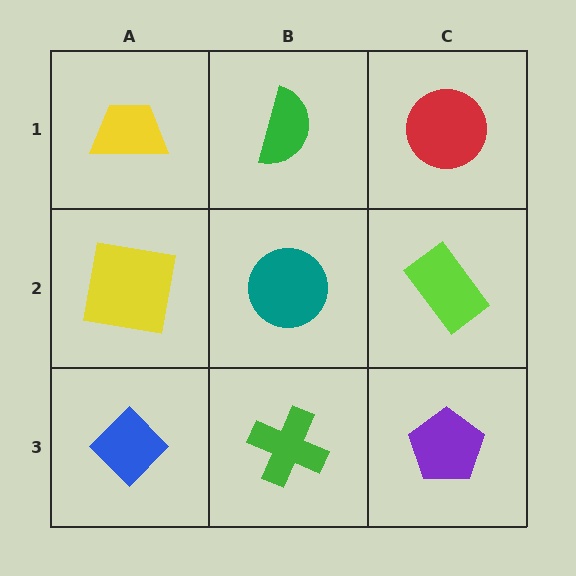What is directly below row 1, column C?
A lime rectangle.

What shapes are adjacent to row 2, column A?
A yellow trapezoid (row 1, column A), a blue diamond (row 3, column A), a teal circle (row 2, column B).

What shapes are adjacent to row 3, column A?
A yellow square (row 2, column A), a green cross (row 3, column B).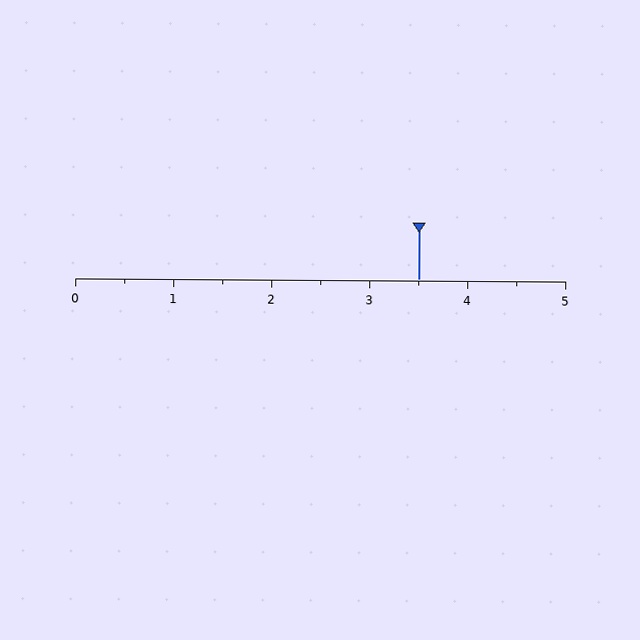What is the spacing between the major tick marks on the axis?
The major ticks are spaced 1 apart.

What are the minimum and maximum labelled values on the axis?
The axis runs from 0 to 5.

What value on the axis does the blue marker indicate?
The marker indicates approximately 3.5.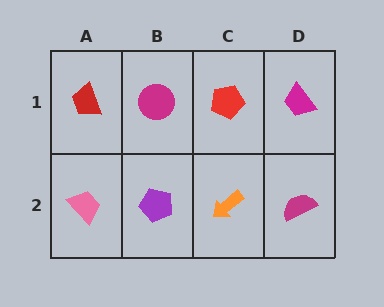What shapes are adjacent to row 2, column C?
A red pentagon (row 1, column C), a purple pentagon (row 2, column B), a magenta semicircle (row 2, column D).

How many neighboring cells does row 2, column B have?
3.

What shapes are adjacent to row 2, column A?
A red trapezoid (row 1, column A), a purple pentagon (row 2, column B).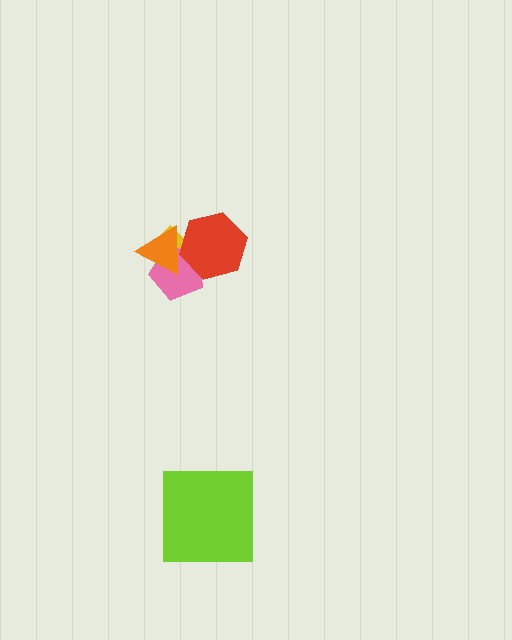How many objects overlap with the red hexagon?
3 objects overlap with the red hexagon.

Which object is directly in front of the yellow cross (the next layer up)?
The pink pentagon is directly in front of the yellow cross.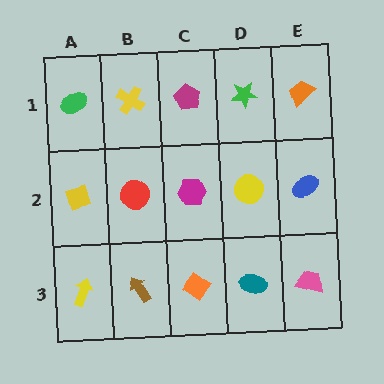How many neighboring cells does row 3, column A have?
2.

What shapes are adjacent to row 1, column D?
A yellow circle (row 2, column D), a magenta pentagon (row 1, column C), an orange trapezoid (row 1, column E).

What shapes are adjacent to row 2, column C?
A magenta pentagon (row 1, column C), an orange diamond (row 3, column C), a red circle (row 2, column B), a yellow circle (row 2, column D).